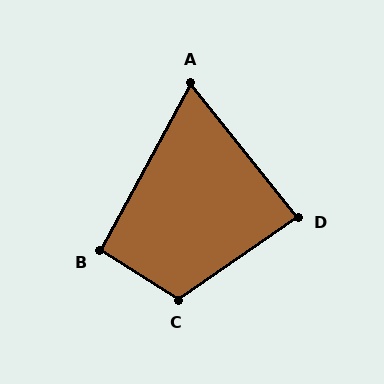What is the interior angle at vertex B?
Approximately 94 degrees (approximately right).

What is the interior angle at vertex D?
Approximately 86 degrees (approximately right).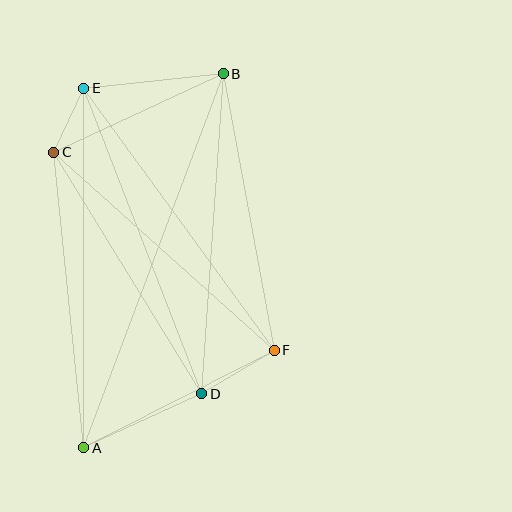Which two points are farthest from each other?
Points A and B are farthest from each other.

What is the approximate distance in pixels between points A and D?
The distance between A and D is approximately 130 pixels.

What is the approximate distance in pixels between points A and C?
The distance between A and C is approximately 297 pixels.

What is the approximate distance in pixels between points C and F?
The distance between C and F is approximately 297 pixels.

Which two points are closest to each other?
Points C and E are closest to each other.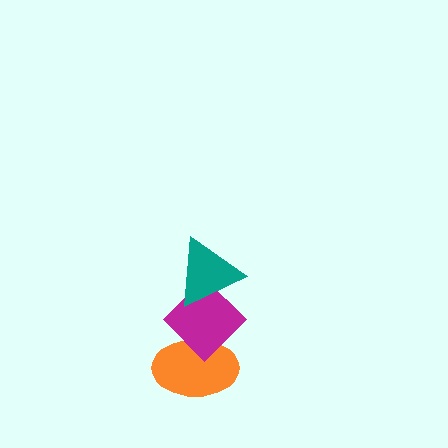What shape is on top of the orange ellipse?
The magenta diamond is on top of the orange ellipse.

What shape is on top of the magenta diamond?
The teal triangle is on top of the magenta diamond.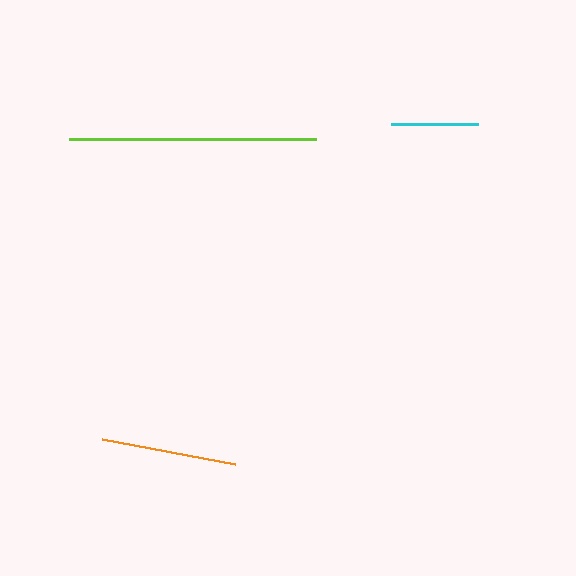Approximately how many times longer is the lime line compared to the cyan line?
The lime line is approximately 2.8 times the length of the cyan line.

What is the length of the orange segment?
The orange segment is approximately 135 pixels long.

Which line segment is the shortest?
The cyan line is the shortest at approximately 87 pixels.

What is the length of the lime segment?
The lime segment is approximately 247 pixels long.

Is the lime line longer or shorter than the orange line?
The lime line is longer than the orange line.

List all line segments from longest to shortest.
From longest to shortest: lime, orange, cyan.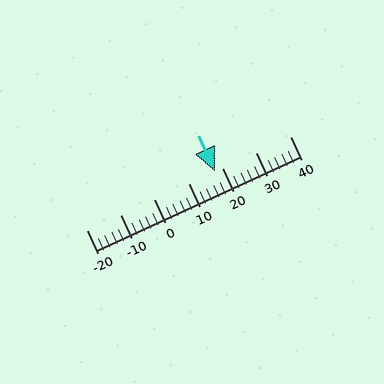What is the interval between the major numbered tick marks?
The major tick marks are spaced 10 units apart.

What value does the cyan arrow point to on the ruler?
The cyan arrow points to approximately 18.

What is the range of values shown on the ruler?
The ruler shows values from -20 to 40.